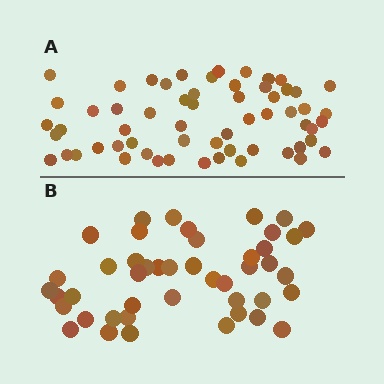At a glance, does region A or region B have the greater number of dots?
Region A (the top region) has more dots.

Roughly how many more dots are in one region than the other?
Region A has approximately 15 more dots than region B.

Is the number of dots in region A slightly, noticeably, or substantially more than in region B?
Region A has noticeably more, but not dramatically so. The ratio is roughly 1.3 to 1.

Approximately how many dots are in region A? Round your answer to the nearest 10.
About 60 dots.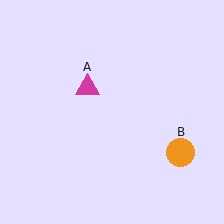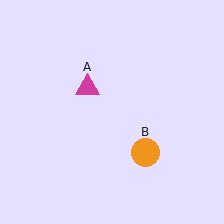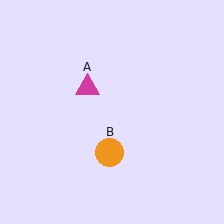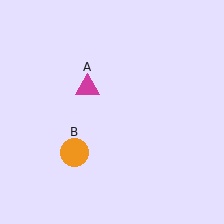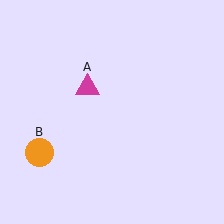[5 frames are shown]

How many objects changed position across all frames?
1 object changed position: orange circle (object B).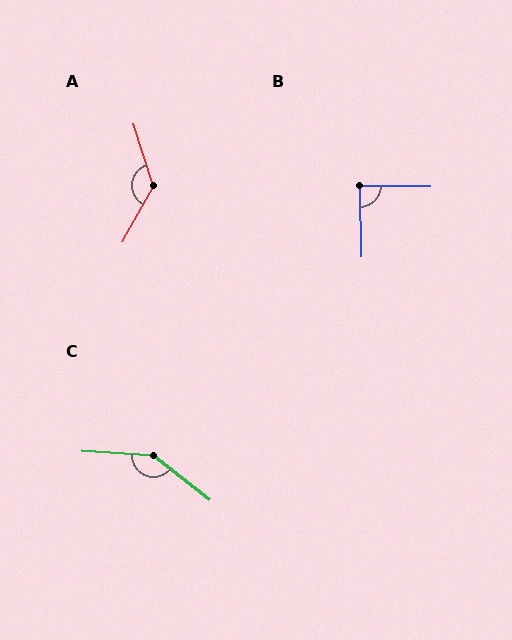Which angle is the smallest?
B, at approximately 89 degrees.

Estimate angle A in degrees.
Approximately 133 degrees.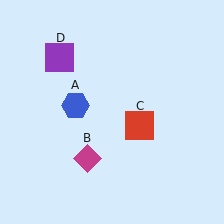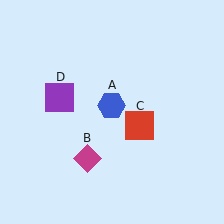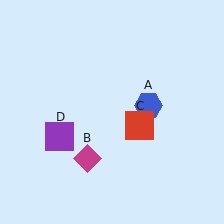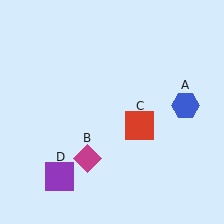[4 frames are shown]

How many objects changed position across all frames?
2 objects changed position: blue hexagon (object A), purple square (object D).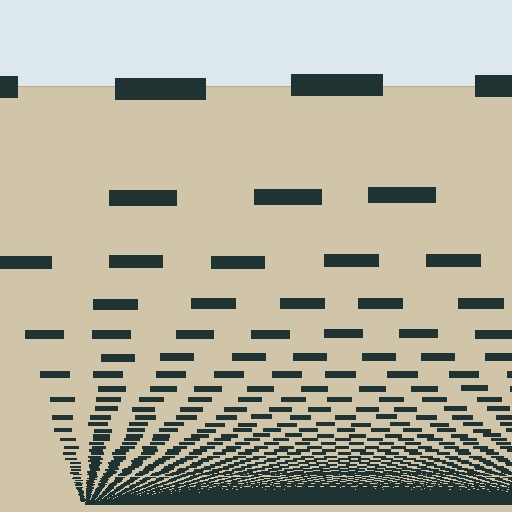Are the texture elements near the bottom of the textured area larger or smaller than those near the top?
Smaller. The gradient is inverted — elements near the bottom are smaller and denser.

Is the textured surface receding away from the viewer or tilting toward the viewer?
The surface appears to tilt toward the viewer. Texture elements get larger and sparser toward the top.